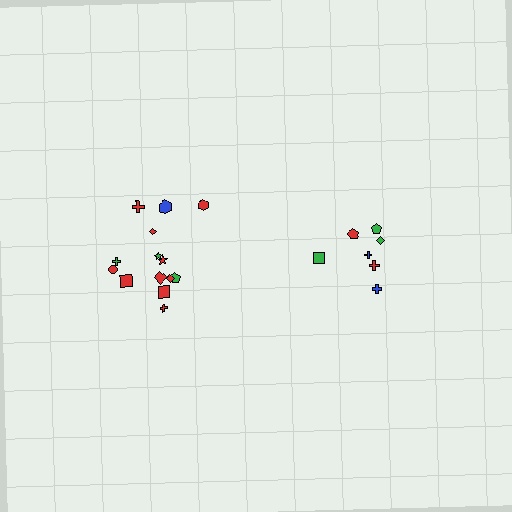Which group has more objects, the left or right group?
The left group.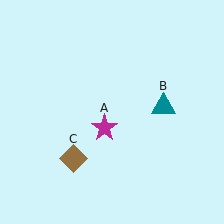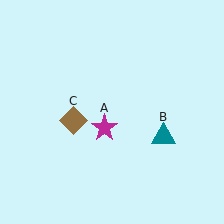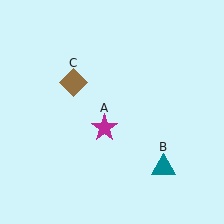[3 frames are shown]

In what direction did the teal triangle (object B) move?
The teal triangle (object B) moved down.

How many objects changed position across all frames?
2 objects changed position: teal triangle (object B), brown diamond (object C).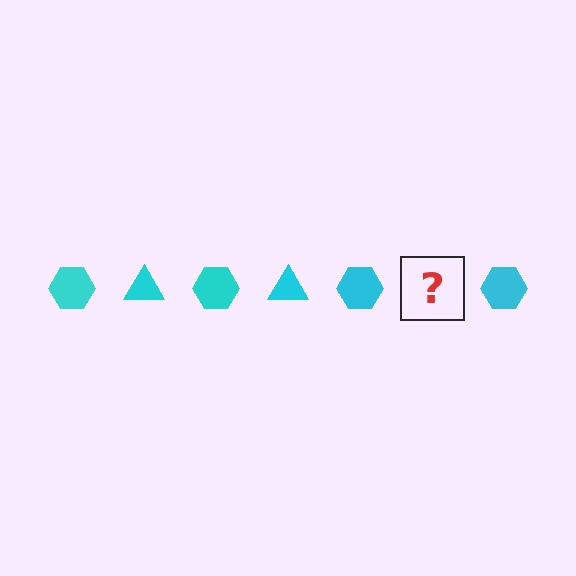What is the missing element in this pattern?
The missing element is a cyan triangle.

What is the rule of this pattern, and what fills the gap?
The rule is that the pattern cycles through hexagon, triangle shapes in cyan. The gap should be filled with a cyan triangle.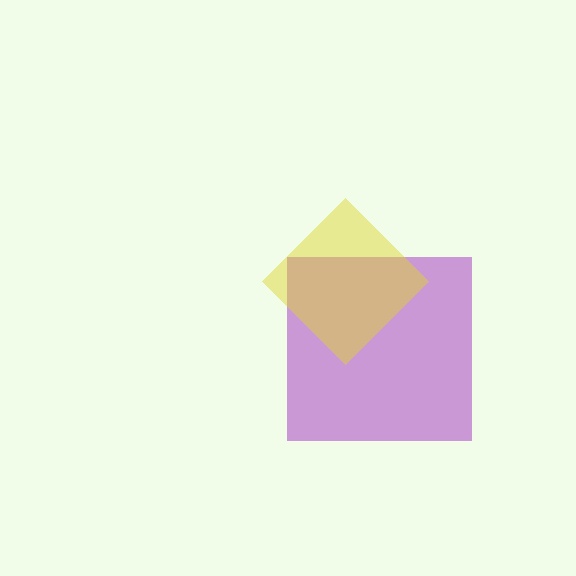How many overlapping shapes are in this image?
There are 2 overlapping shapes in the image.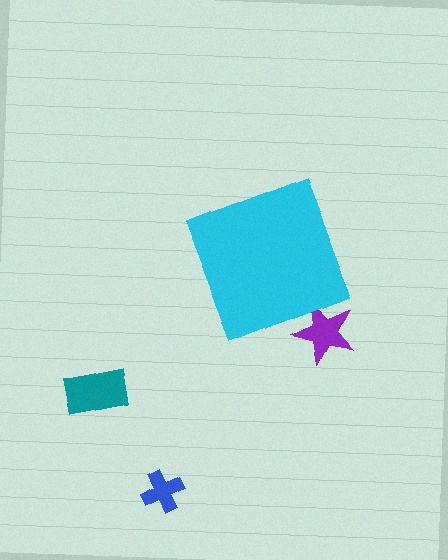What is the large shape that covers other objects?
A cyan diamond.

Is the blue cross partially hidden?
No, the blue cross is fully visible.